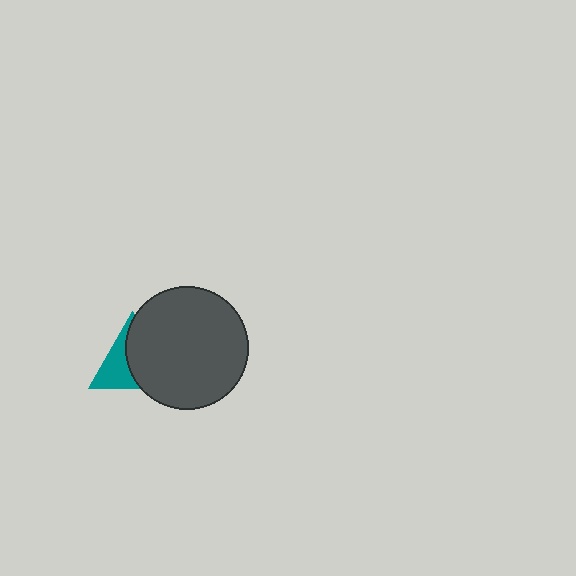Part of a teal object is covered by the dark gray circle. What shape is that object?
It is a triangle.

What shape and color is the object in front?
The object in front is a dark gray circle.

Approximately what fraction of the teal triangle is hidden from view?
Roughly 56% of the teal triangle is hidden behind the dark gray circle.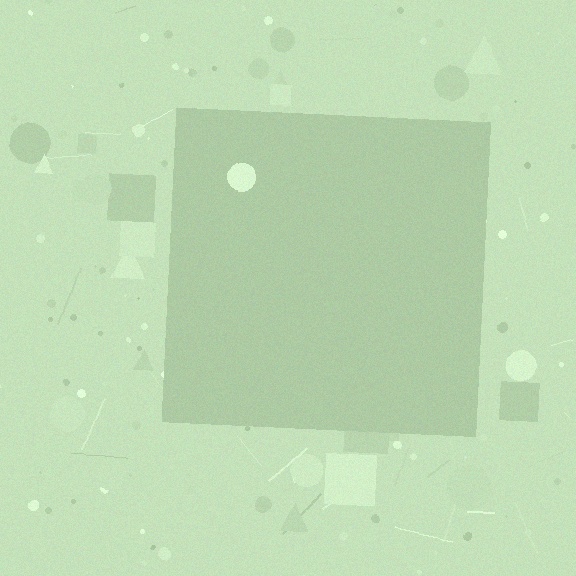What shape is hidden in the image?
A square is hidden in the image.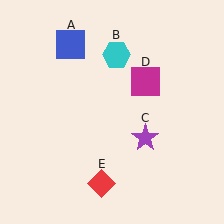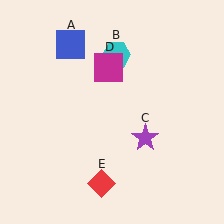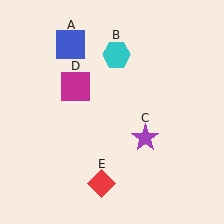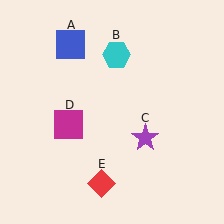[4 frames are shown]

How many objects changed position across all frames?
1 object changed position: magenta square (object D).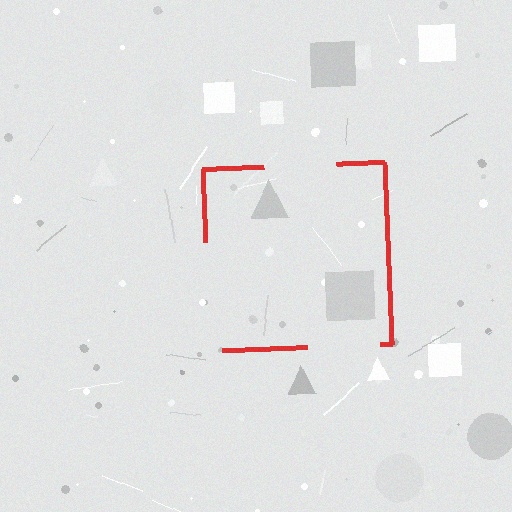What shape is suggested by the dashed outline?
The dashed outline suggests a square.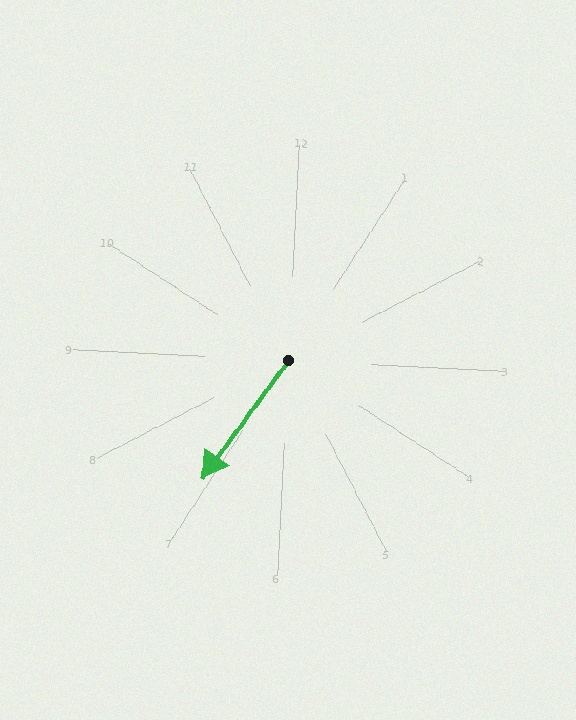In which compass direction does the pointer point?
Southwest.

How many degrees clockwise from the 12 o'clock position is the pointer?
Approximately 213 degrees.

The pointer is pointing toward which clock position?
Roughly 7 o'clock.